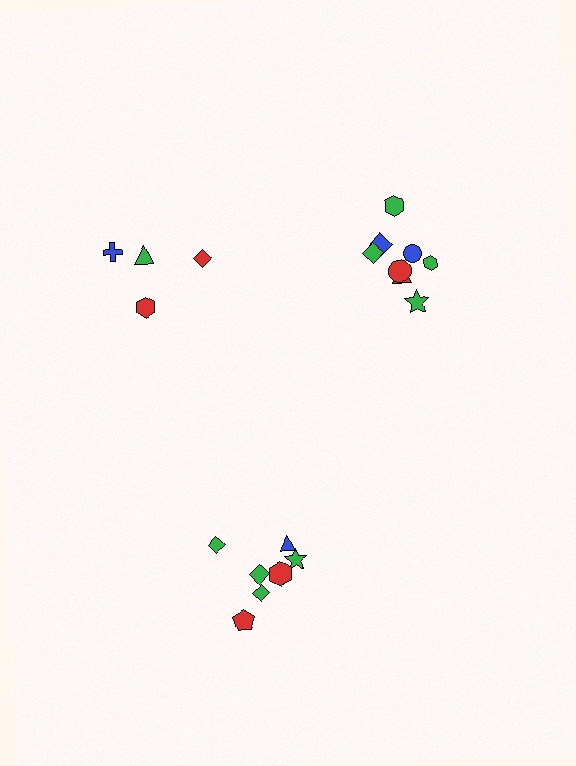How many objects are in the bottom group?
There are 7 objects.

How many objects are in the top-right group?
There are 8 objects.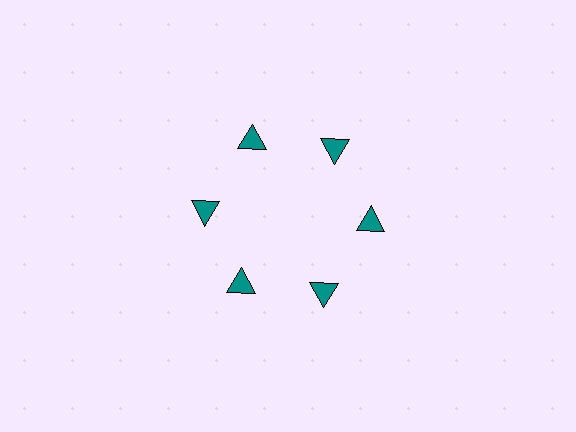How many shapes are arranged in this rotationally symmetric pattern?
There are 6 shapes, arranged in 6 groups of 1.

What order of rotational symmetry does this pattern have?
This pattern has 6-fold rotational symmetry.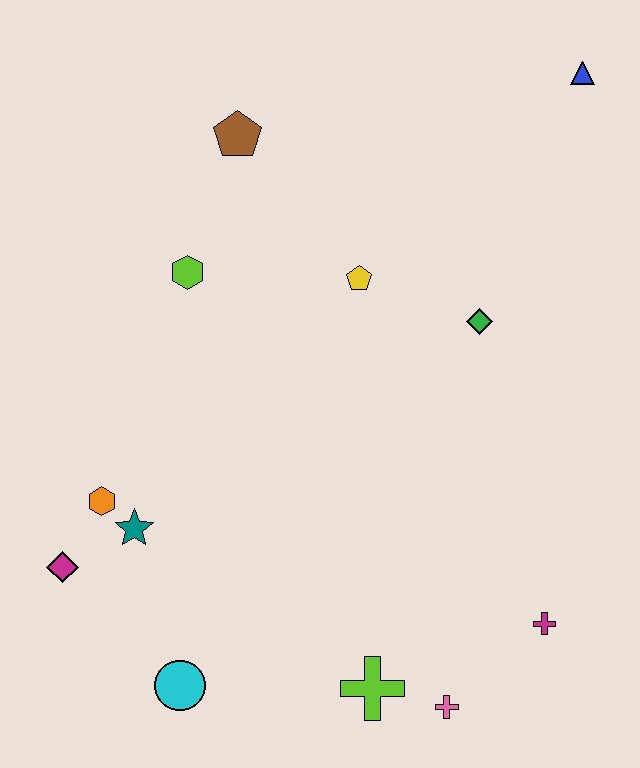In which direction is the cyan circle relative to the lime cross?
The cyan circle is to the left of the lime cross.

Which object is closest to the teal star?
The orange hexagon is closest to the teal star.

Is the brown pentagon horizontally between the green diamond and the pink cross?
No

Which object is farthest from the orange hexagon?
The blue triangle is farthest from the orange hexagon.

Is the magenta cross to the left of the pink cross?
No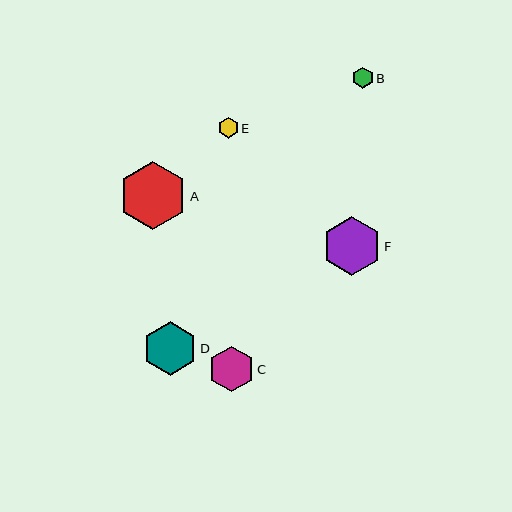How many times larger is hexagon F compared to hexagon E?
Hexagon F is approximately 2.9 times the size of hexagon E.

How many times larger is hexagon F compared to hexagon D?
Hexagon F is approximately 1.1 times the size of hexagon D.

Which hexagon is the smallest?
Hexagon E is the smallest with a size of approximately 20 pixels.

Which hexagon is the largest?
Hexagon A is the largest with a size of approximately 68 pixels.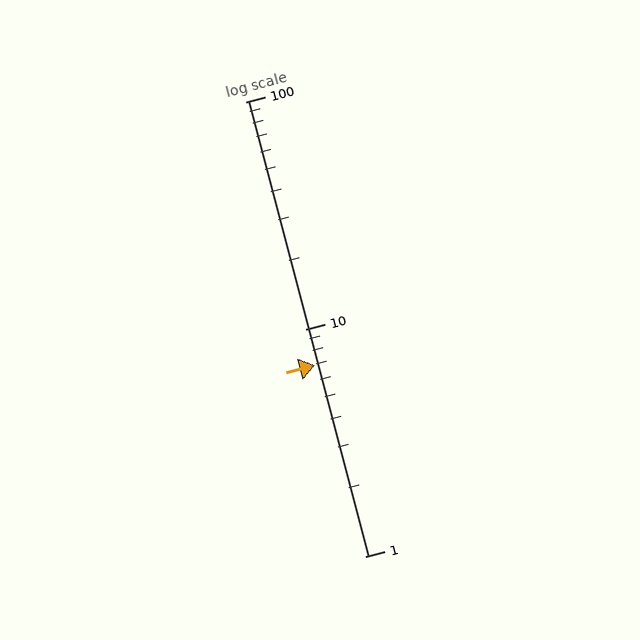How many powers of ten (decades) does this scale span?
The scale spans 2 decades, from 1 to 100.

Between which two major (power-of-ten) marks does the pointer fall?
The pointer is between 1 and 10.